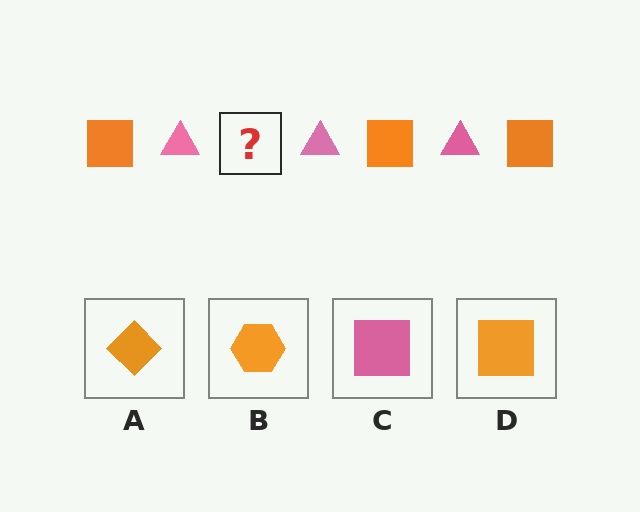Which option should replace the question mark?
Option D.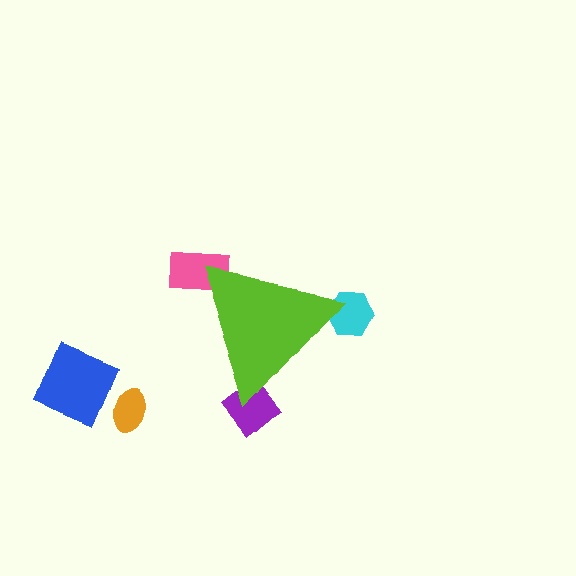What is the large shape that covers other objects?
A lime triangle.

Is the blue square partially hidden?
No, the blue square is fully visible.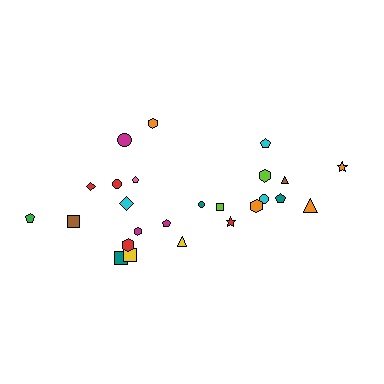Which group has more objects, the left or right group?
The left group.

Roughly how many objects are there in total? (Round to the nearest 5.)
Roughly 25 objects in total.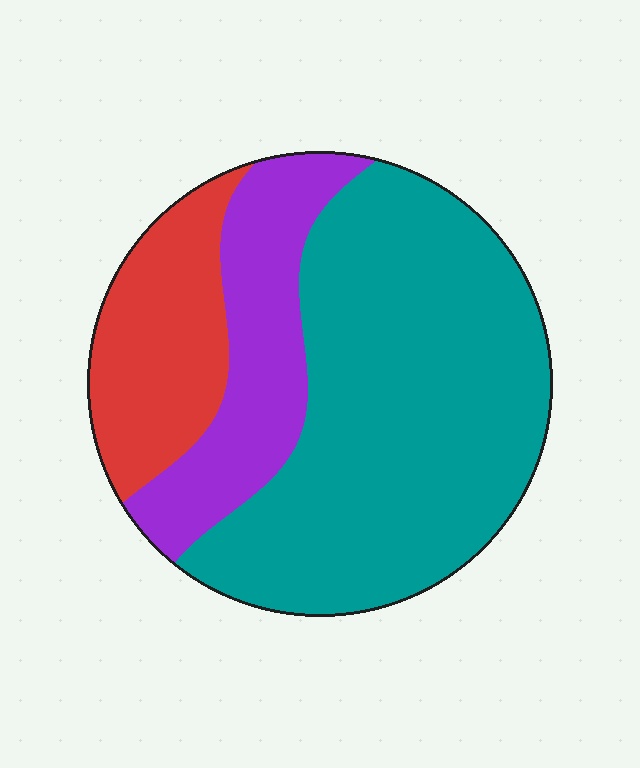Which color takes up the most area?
Teal, at roughly 60%.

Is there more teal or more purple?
Teal.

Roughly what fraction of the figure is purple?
Purple takes up about one fifth (1/5) of the figure.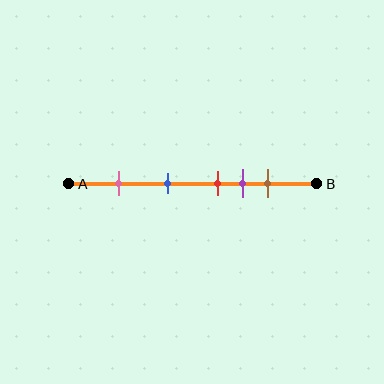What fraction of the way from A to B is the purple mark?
The purple mark is approximately 70% (0.7) of the way from A to B.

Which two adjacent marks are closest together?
The red and purple marks are the closest adjacent pair.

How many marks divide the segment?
There are 5 marks dividing the segment.